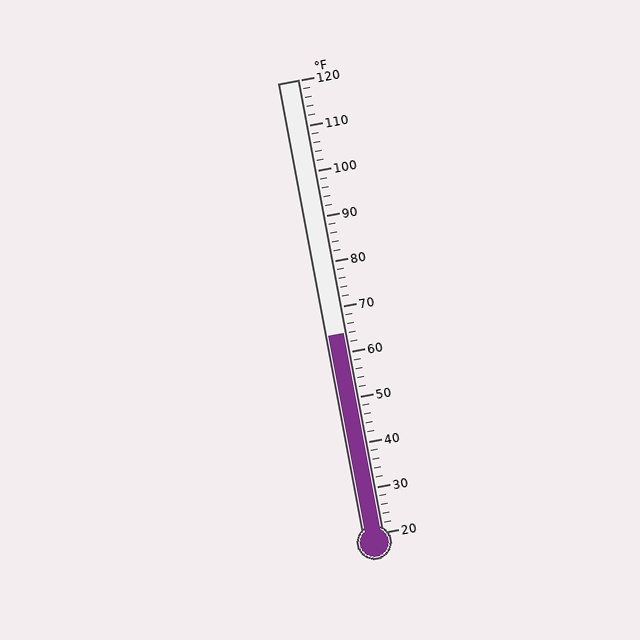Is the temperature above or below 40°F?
The temperature is above 40°F.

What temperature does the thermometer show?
The thermometer shows approximately 64°F.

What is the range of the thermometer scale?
The thermometer scale ranges from 20°F to 120°F.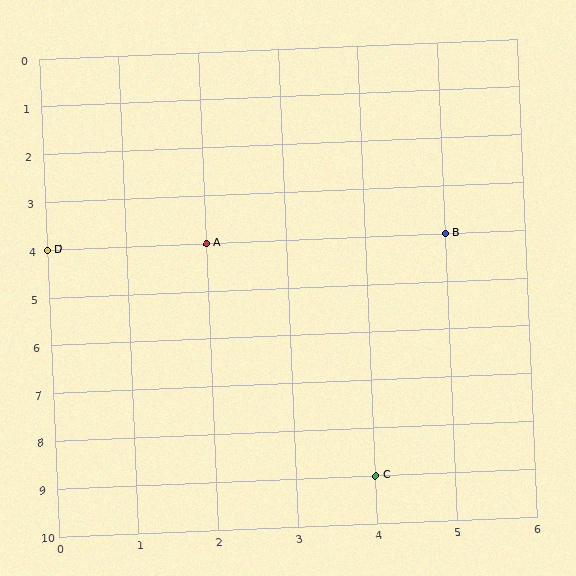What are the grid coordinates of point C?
Point C is at grid coordinates (4, 9).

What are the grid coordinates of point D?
Point D is at grid coordinates (0, 4).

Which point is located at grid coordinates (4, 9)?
Point C is at (4, 9).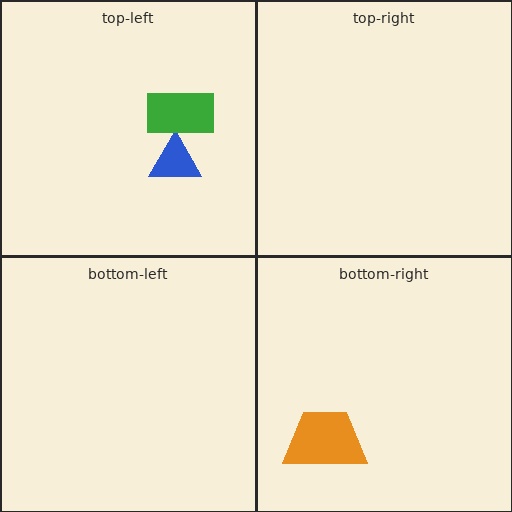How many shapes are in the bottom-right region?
1.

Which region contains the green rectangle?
The top-left region.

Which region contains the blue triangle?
The top-left region.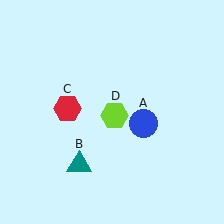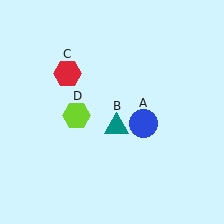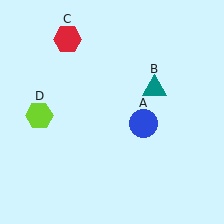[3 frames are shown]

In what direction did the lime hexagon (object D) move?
The lime hexagon (object D) moved left.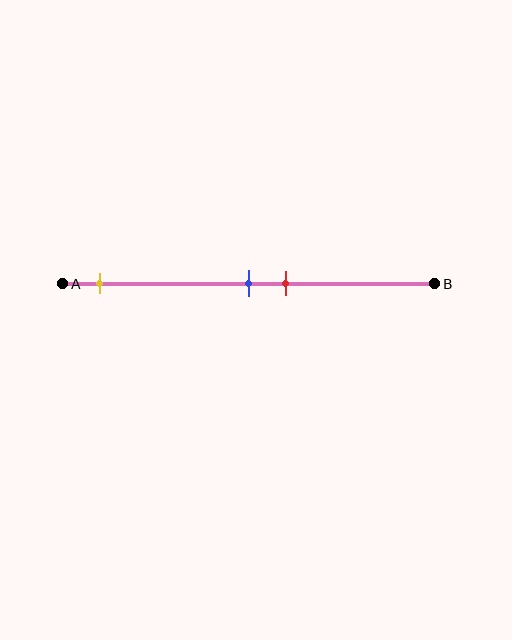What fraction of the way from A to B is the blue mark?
The blue mark is approximately 50% (0.5) of the way from A to B.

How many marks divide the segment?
There are 3 marks dividing the segment.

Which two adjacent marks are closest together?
The blue and red marks are the closest adjacent pair.